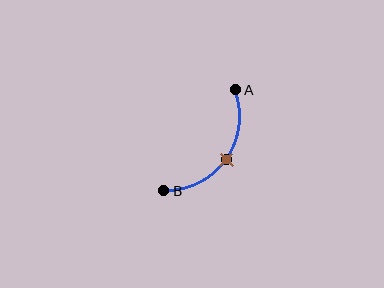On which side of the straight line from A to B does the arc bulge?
The arc bulges below and to the right of the straight line connecting A and B.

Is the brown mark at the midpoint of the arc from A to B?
Yes. The brown mark lies on the arc at equal arc-length from both A and B — it is the arc midpoint.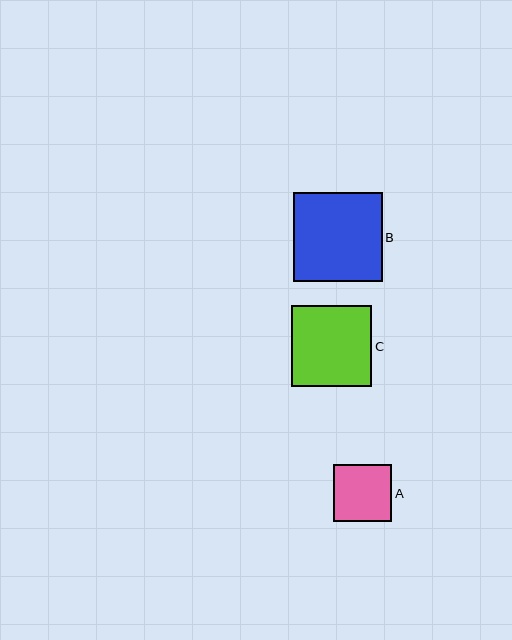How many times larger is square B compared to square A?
Square B is approximately 1.5 times the size of square A.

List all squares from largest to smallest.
From largest to smallest: B, C, A.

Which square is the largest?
Square B is the largest with a size of approximately 89 pixels.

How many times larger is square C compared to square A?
Square C is approximately 1.4 times the size of square A.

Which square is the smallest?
Square A is the smallest with a size of approximately 58 pixels.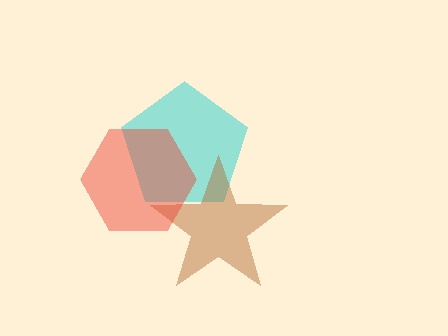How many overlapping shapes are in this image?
There are 3 overlapping shapes in the image.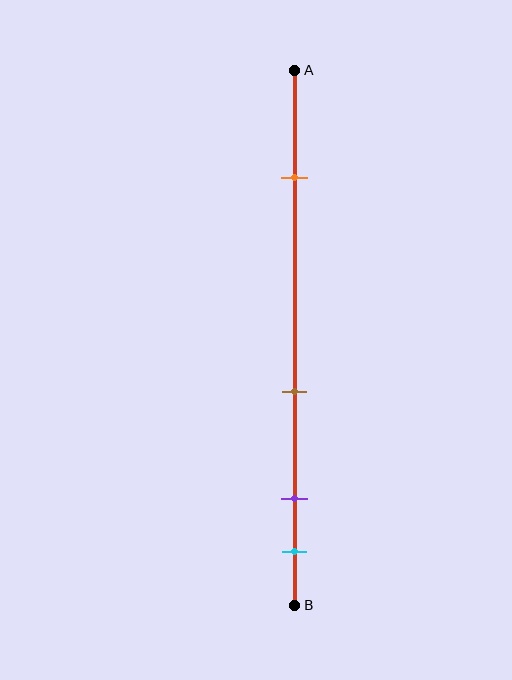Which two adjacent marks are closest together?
The purple and cyan marks are the closest adjacent pair.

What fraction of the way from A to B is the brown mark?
The brown mark is approximately 60% (0.6) of the way from A to B.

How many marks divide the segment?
There are 4 marks dividing the segment.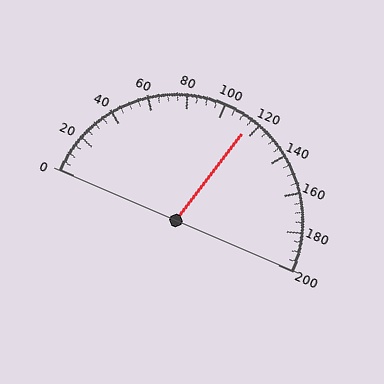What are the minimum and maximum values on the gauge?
The gauge ranges from 0 to 200.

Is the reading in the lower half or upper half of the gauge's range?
The reading is in the upper half of the range (0 to 200).